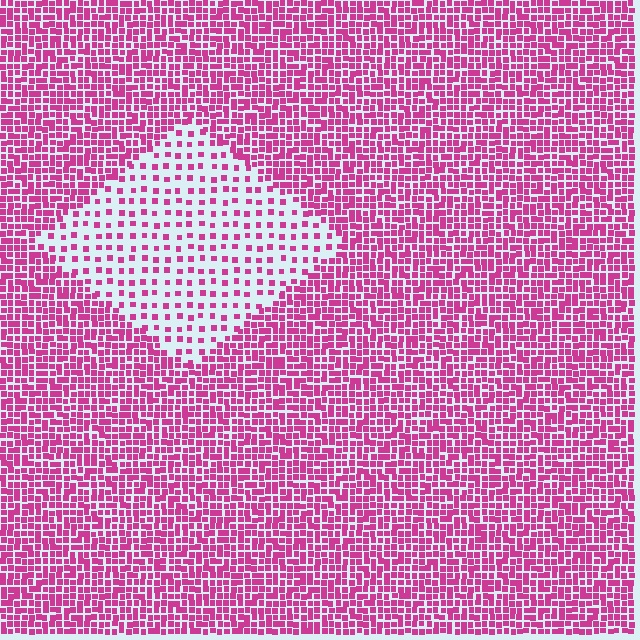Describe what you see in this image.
The image contains small magenta elements arranged at two different densities. A diamond-shaped region is visible where the elements are less densely packed than the surrounding area.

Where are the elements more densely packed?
The elements are more densely packed outside the diamond boundary.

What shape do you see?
I see a diamond.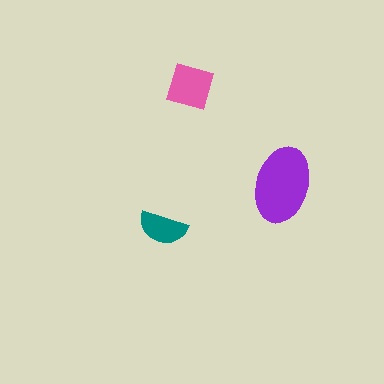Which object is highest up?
The pink diamond is topmost.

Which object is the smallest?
The teal semicircle.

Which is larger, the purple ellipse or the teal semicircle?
The purple ellipse.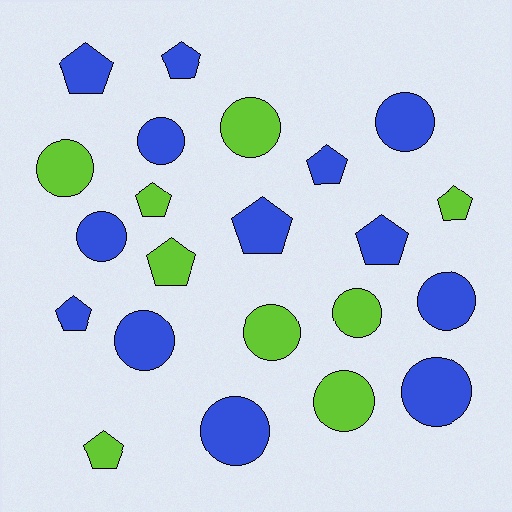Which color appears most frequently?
Blue, with 13 objects.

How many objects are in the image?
There are 22 objects.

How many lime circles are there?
There are 5 lime circles.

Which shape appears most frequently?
Circle, with 12 objects.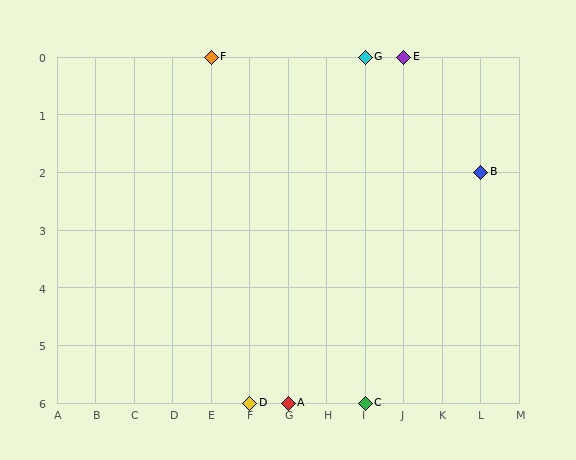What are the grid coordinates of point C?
Point C is at grid coordinates (I, 6).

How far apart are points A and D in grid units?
Points A and D are 1 column apart.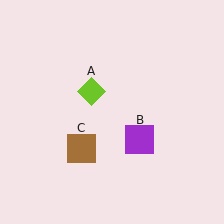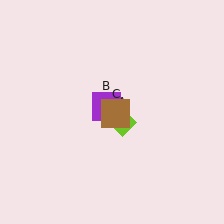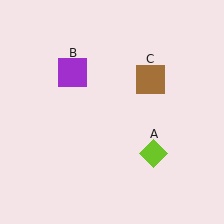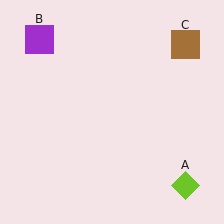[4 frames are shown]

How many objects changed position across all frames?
3 objects changed position: lime diamond (object A), purple square (object B), brown square (object C).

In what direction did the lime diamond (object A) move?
The lime diamond (object A) moved down and to the right.